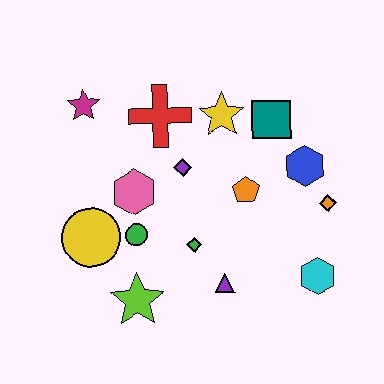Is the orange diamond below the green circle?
No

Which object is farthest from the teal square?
The lime star is farthest from the teal square.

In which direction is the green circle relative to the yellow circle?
The green circle is to the right of the yellow circle.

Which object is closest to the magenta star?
The red cross is closest to the magenta star.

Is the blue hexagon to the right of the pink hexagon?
Yes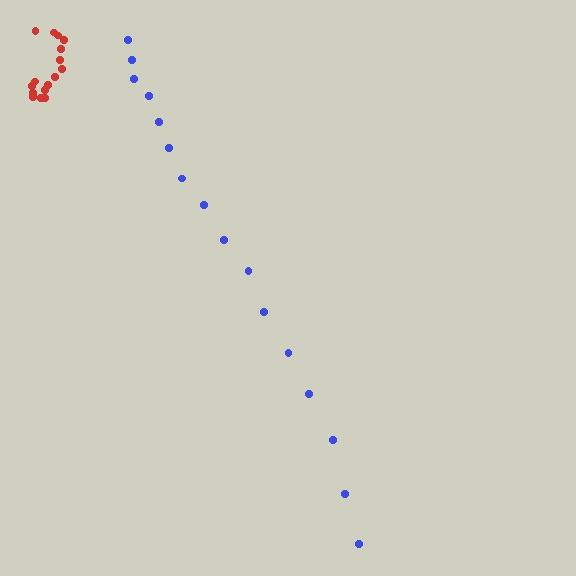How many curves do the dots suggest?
There are 2 distinct paths.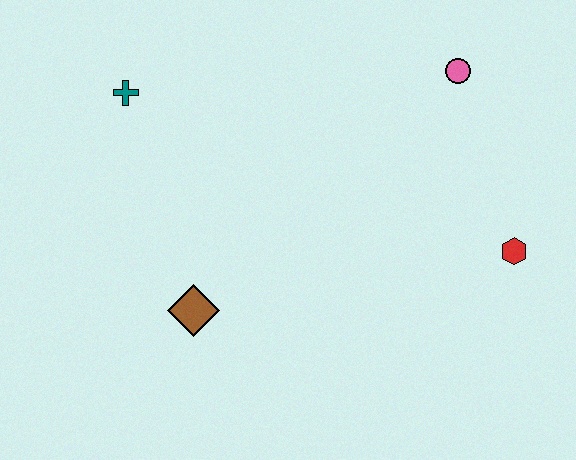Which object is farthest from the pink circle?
The brown diamond is farthest from the pink circle.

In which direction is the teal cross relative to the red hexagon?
The teal cross is to the left of the red hexagon.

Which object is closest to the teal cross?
The brown diamond is closest to the teal cross.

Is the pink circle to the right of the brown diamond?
Yes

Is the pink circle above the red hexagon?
Yes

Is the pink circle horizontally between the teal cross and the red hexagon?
Yes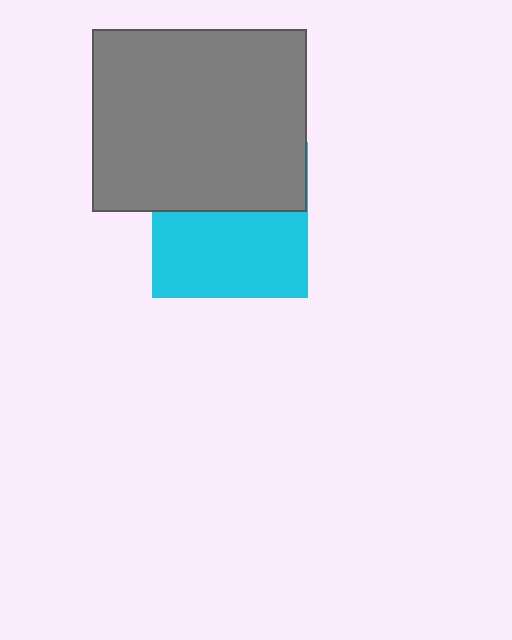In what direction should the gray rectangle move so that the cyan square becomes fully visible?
The gray rectangle should move up. That is the shortest direction to clear the overlap and leave the cyan square fully visible.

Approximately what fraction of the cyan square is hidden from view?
Roughly 45% of the cyan square is hidden behind the gray rectangle.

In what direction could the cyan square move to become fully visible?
The cyan square could move down. That would shift it out from behind the gray rectangle entirely.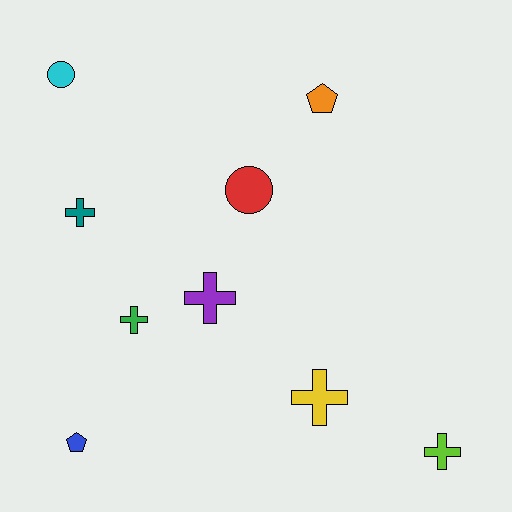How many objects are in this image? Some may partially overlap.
There are 9 objects.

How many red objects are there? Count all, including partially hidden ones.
There is 1 red object.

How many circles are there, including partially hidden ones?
There are 2 circles.